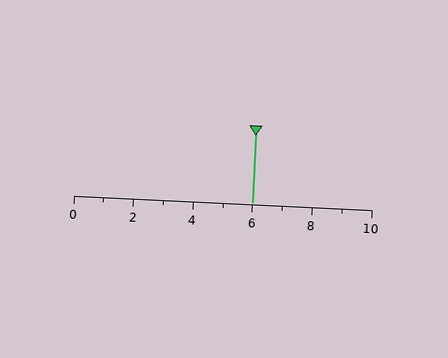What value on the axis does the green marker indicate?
The marker indicates approximately 6.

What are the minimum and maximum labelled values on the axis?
The axis runs from 0 to 10.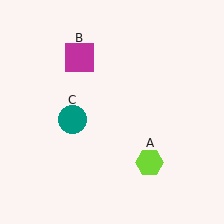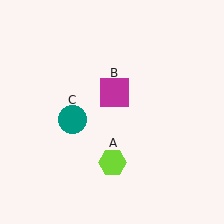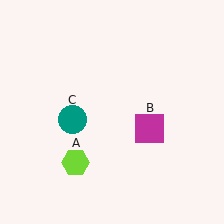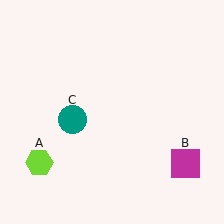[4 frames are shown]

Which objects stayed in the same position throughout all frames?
Teal circle (object C) remained stationary.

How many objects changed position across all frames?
2 objects changed position: lime hexagon (object A), magenta square (object B).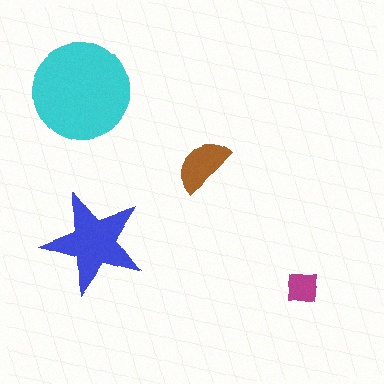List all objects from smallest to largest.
The magenta square, the brown semicircle, the blue star, the cyan circle.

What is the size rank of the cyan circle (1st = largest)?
1st.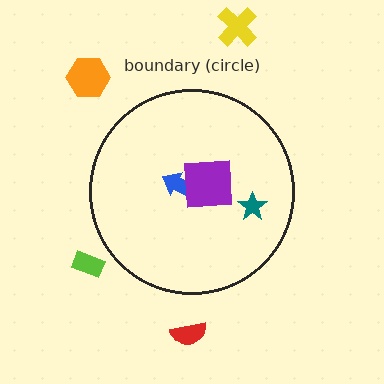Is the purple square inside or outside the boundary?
Inside.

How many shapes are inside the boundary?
3 inside, 4 outside.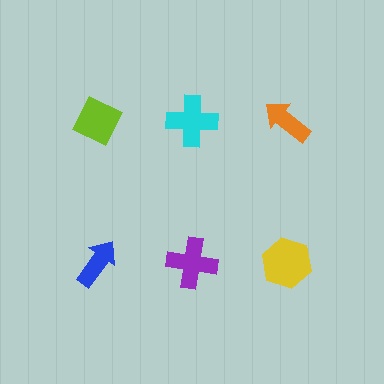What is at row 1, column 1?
A lime diamond.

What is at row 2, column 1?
A blue arrow.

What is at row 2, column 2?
A purple cross.